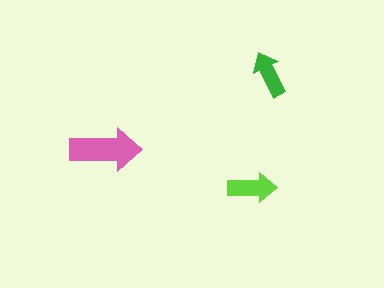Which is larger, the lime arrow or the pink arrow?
The pink one.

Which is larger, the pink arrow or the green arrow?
The pink one.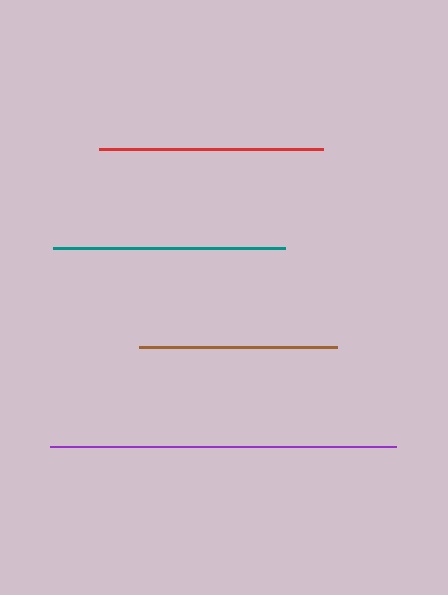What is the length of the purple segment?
The purple segment is approximately 347 pixels long.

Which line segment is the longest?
The purple line is the longest at approximately 347 pixels.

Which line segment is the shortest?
The brown line is the shortest at approximately 198 pixels.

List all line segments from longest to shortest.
From longest to shortest: purple, teal, red, brown.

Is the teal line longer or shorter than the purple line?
The purple line is longer than the teal line.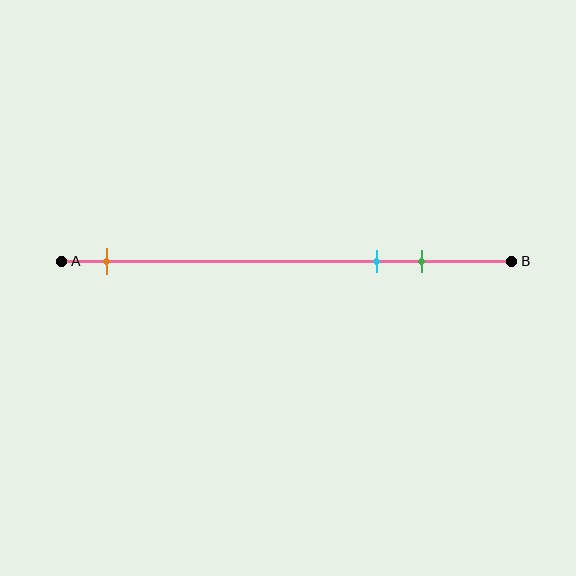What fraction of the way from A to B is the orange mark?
The orange mark is approximately 10% (0.1) of the way from A to B.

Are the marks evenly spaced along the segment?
No, the marks are not evenly spaced.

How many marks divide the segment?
There are 3 marks dividing the segment.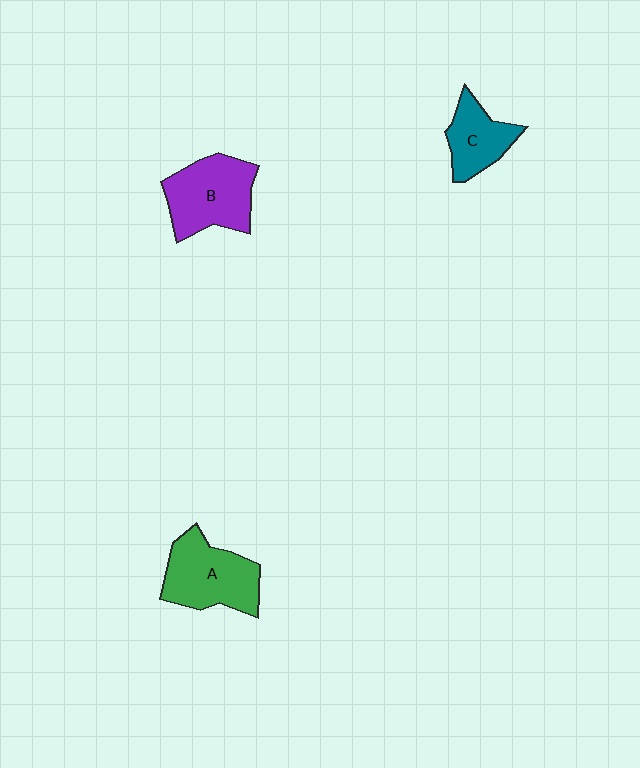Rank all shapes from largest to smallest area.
From largest to smallest: B (purple), A (green), C (teal).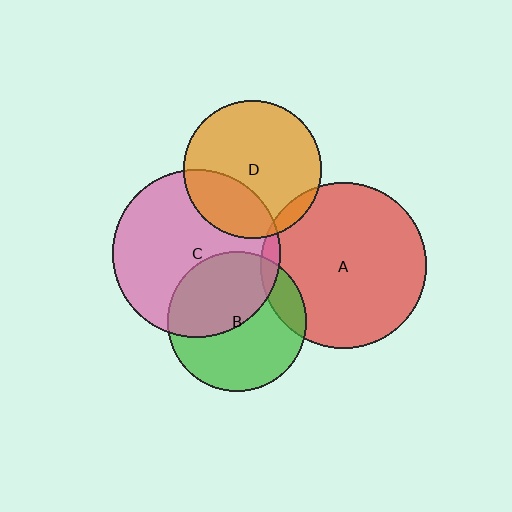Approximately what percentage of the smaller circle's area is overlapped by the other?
Approximately 5%.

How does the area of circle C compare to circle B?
Approximately 1.4 times.